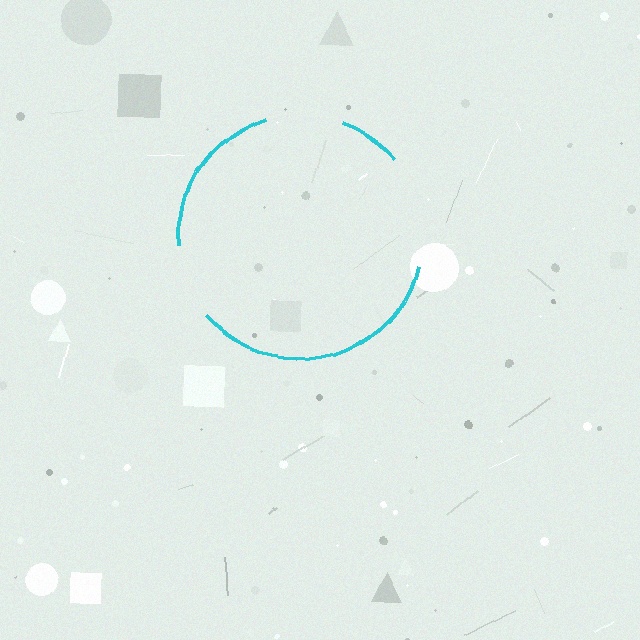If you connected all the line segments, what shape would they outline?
They would outline a circle.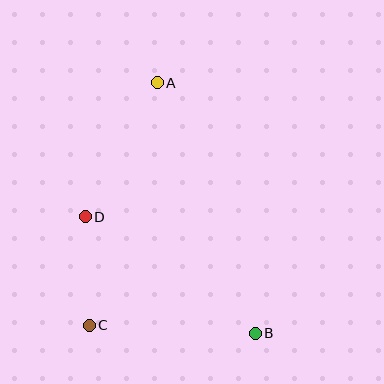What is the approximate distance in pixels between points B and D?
The distance between B and D is approximately 206 pixels.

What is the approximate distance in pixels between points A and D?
The distance between A and D is approximately 152 pixels.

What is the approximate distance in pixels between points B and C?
The distance between B and C is approximately 166 pixels.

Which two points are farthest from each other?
Points A and B are farthest from each other.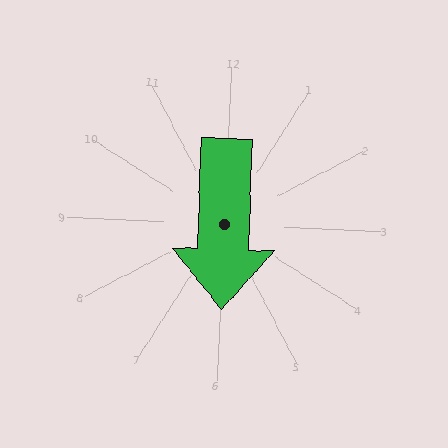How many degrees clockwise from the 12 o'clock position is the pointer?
Approximately 179 degrees.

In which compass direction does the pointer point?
South.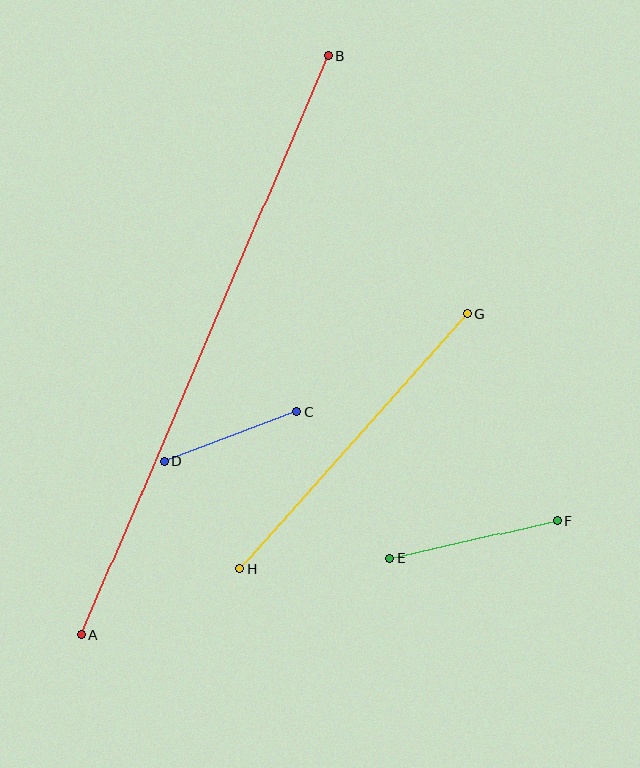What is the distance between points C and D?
The distance is approximately 141 pixels.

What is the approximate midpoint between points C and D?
The midpoint is at approximately (230, 436) pixels.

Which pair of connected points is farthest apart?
Points A and B are farthest apart.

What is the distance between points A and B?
The distance is approximately 630 pixels.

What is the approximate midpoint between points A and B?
The midpoint is at approximately (205, 345) pixels.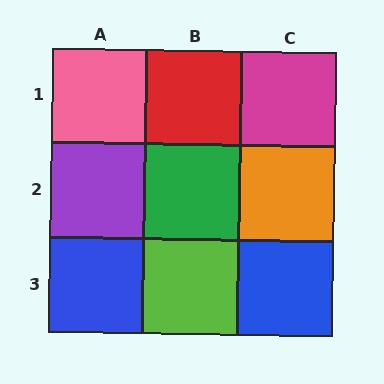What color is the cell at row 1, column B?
Red.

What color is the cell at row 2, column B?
Green.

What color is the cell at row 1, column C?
Magenta.